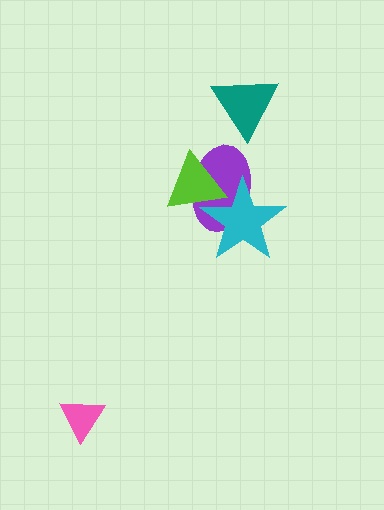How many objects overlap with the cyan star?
2 objects overlap with the cyan star.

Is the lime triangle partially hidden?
No, no other shape covers it.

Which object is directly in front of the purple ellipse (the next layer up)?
The cyan star is directly in front of the purple ellipse.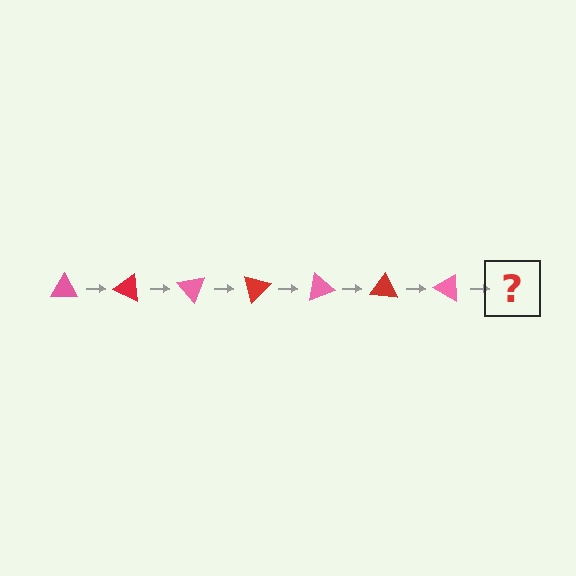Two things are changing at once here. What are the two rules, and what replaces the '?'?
The two rules are that it rotates 25 degrees each step and the color cycles through pink and red. The '?' should be a red triangle, rotated 175 degrees from the start.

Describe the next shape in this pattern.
It should be a red triangle, rotated 175 degrees from the start.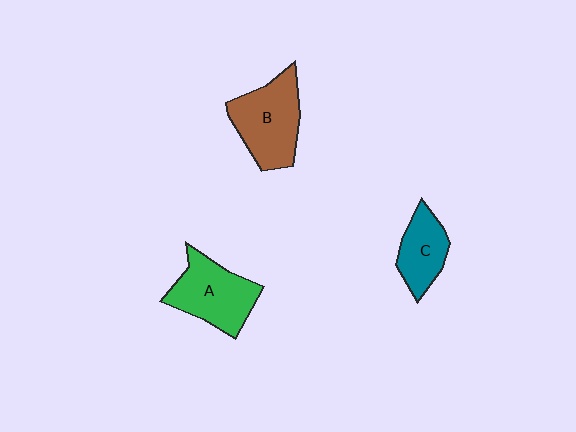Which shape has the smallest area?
Shape C (teal).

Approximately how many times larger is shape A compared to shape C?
Approximately 1.5 times.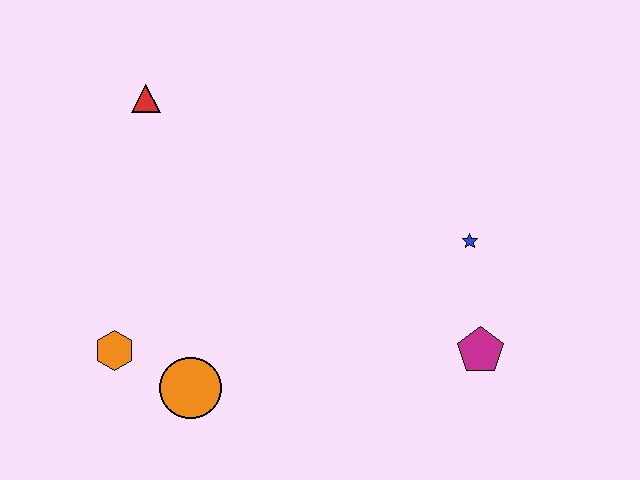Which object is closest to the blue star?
The magenta pentagon is closest to the blue star.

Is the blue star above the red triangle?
No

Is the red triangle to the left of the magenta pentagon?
Yes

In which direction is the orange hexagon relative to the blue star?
The orange hexagon is to the left of the blue star.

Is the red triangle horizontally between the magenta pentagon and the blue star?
No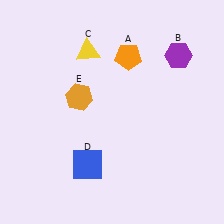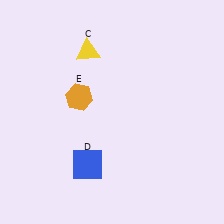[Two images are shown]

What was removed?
The orange pentagon (A), the purple hexagon (B) were removed in Image 2.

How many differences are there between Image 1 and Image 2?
There are 2 differences between the two images.